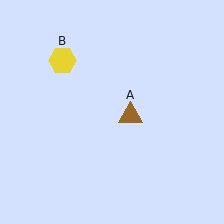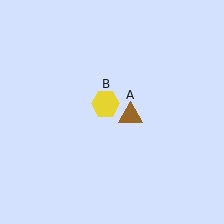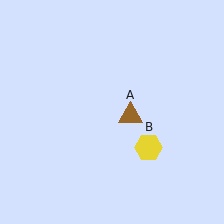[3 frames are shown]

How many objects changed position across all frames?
1 object changed position: yellow hexagon (object B).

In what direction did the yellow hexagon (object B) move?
The yellow hexagon (object B) moved down and to the right.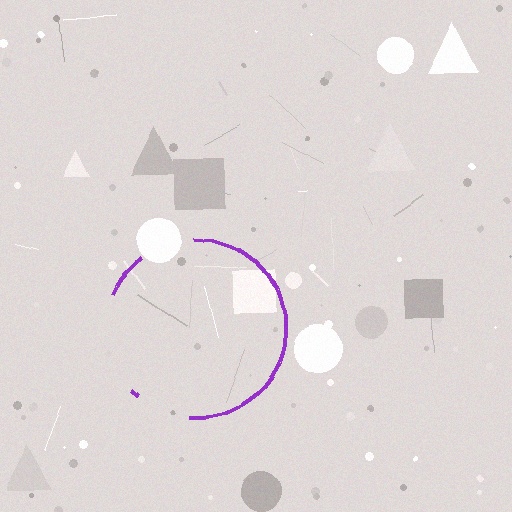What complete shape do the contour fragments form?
The contour fragments form a circle.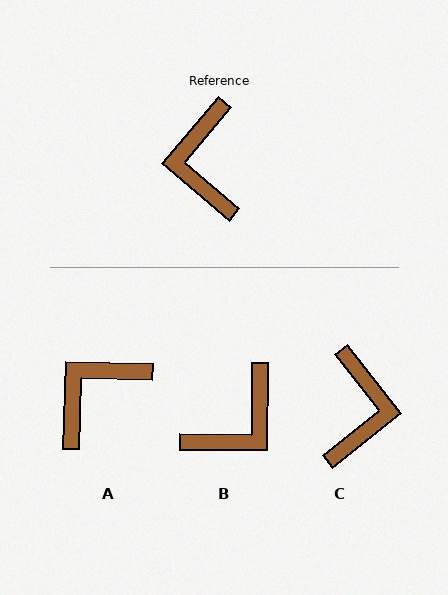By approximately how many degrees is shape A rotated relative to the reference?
Approximately 51 degrees clockwise.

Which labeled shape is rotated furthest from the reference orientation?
C, about 169 degrees away.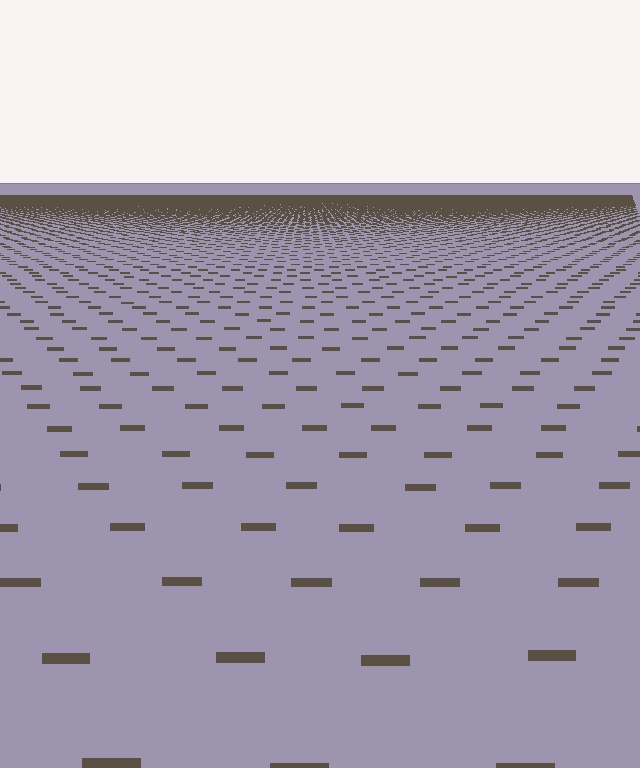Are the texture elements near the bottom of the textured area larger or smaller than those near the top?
Larger. Near the bottom, elements are closer to the viewer and appear at a bigger on-screen size.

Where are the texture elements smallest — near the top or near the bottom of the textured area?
Near the top.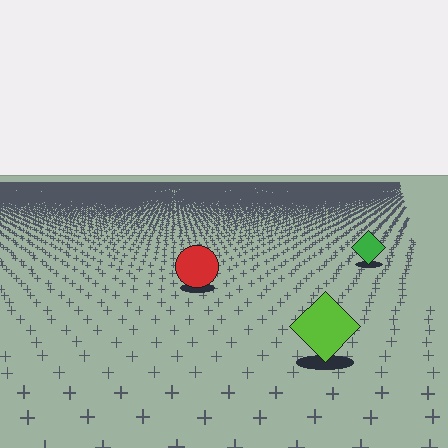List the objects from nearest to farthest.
From nearest to farthest: the lime diamond, the red circle, the green diamond.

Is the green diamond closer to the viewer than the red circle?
No. The red circle is closer — you can tell from the texture gradient: the ground texture is coarser near it.